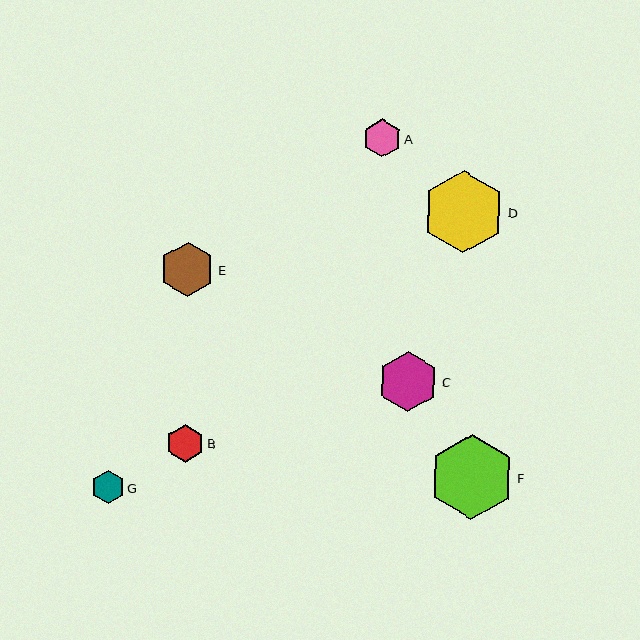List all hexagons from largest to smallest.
From largest to smallest: F, D, C, E, A, B, G.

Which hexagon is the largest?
Hexagon F is the largest with a size of approximately 85 pixels.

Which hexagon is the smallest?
Hexagon G is the smallest with a size of approximately 33 pixels.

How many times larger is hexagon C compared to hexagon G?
Hexagon C is approximately 1.8 times the size of hexagon G.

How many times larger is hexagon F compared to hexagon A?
Hexagon F is approximately 2.2 times the size of hexagon A.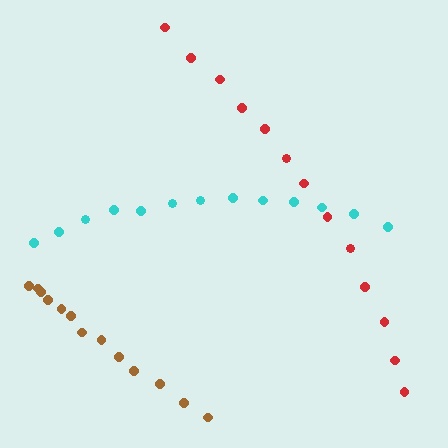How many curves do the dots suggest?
There are 3 distinct paths.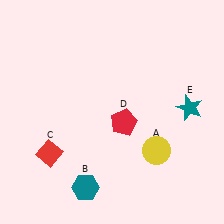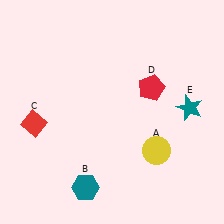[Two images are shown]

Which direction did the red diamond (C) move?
The red diamond (C) moved up.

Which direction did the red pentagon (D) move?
The red pentagon (D) moved up.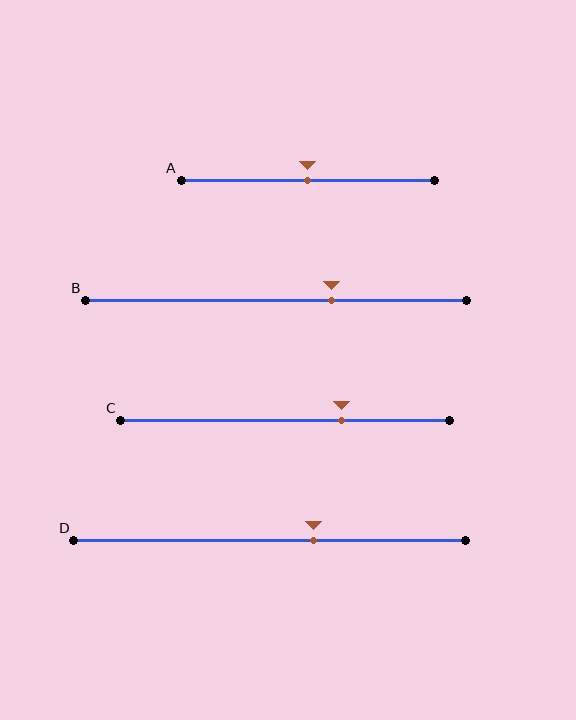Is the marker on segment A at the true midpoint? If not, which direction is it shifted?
Yes, the marker on segment A is at the true midpoint.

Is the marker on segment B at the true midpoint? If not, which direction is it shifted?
No, the marker on segment B is shifted to the right by about 15% of the segment length.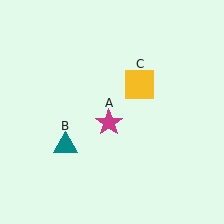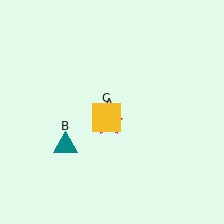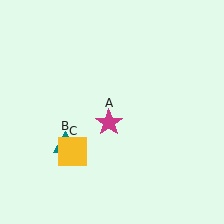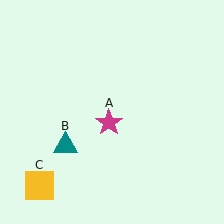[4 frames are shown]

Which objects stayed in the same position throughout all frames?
Magenta star (object A) and teal triangle (object B) remained stationary.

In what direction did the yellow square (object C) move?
The yellow square (object C) moved down and to the left.